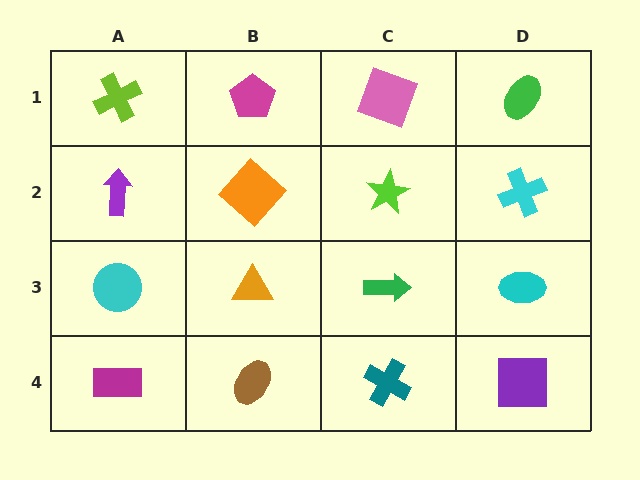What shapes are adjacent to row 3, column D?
A cyan cross (row 2, column D), a purple square (row 4, column D), a green arrow (row 3, column C).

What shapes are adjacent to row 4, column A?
A cyan circle (row 3, column A), a brown ellipse (row 4, column B).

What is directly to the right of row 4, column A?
A brown ellipse.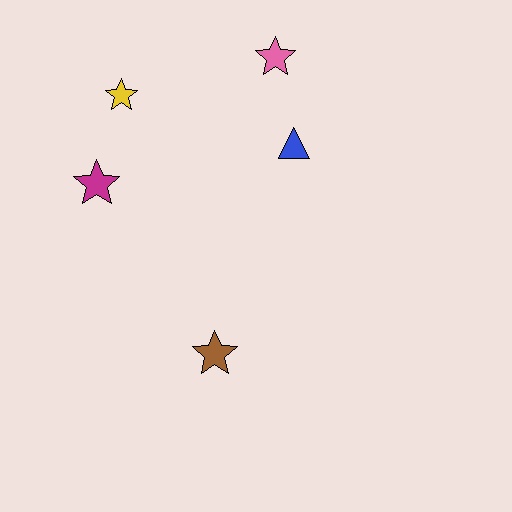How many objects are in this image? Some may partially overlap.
There are 5 objects.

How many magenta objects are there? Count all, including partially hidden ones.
There is 1 magenta object.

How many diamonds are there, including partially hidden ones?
There are no diamonds.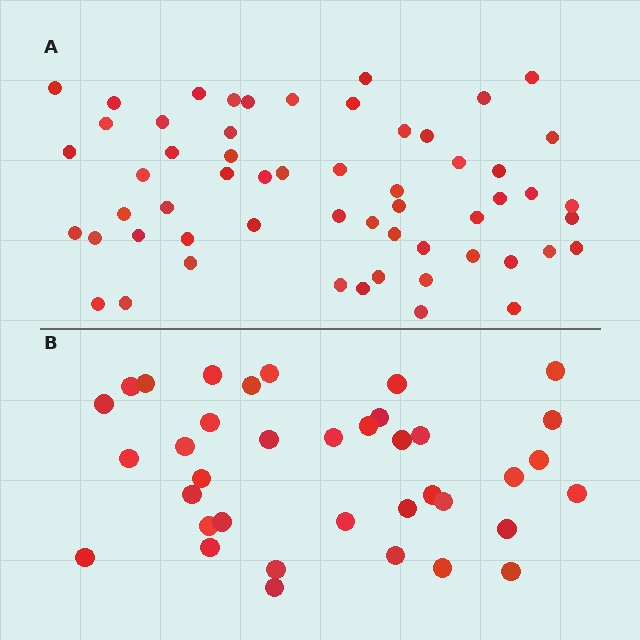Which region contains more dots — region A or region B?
Region A (the top region) has more dots.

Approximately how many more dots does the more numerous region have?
Region A has approximately 20 more dots than region B.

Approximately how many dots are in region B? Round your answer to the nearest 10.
About 40 dots. (The exact count is 37, which rounds to 40.)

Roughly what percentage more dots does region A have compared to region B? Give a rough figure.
About 55% more.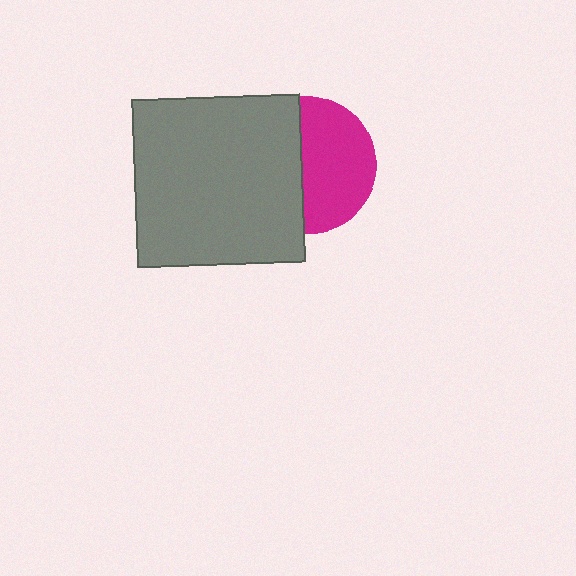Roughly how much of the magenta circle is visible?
About half of it is visible (roughly 54%).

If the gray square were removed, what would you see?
You would see the complete magenta circle.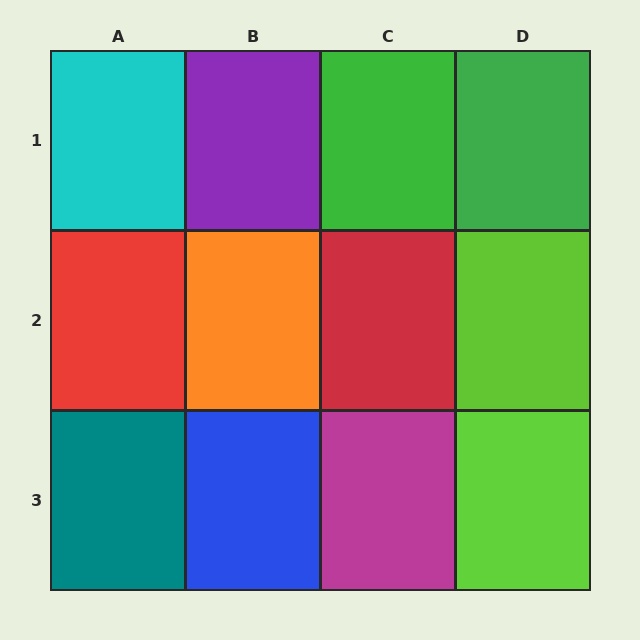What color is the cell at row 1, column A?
Cyan.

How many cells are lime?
2 cells are lime.